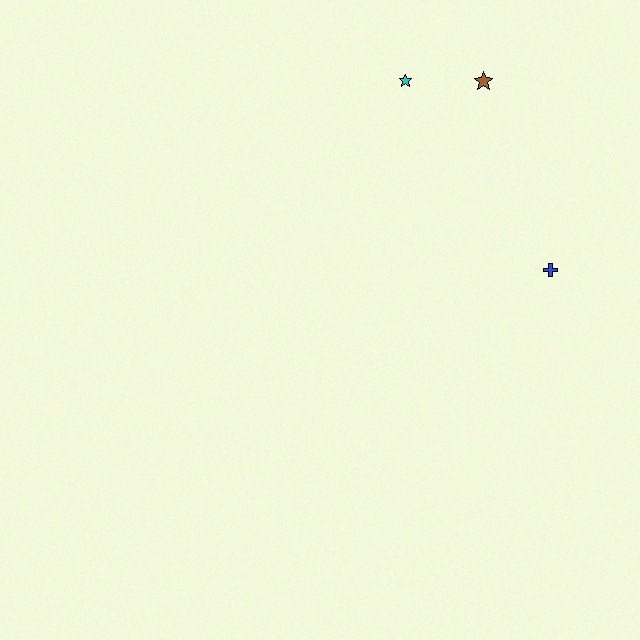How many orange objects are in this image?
There are no orange objects.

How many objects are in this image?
There are 3 objects.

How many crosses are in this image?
There is 1 cross.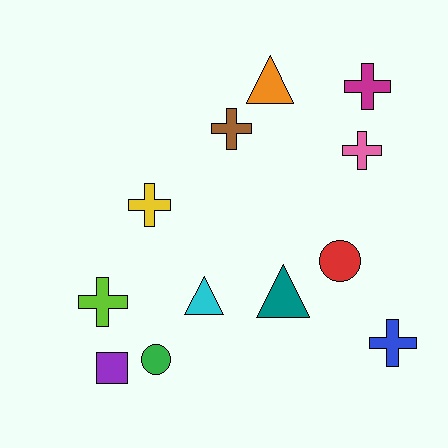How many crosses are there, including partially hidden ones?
There are 6 crosses.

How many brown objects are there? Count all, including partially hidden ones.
There is 1 brown object.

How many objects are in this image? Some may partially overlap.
There are 12 objects.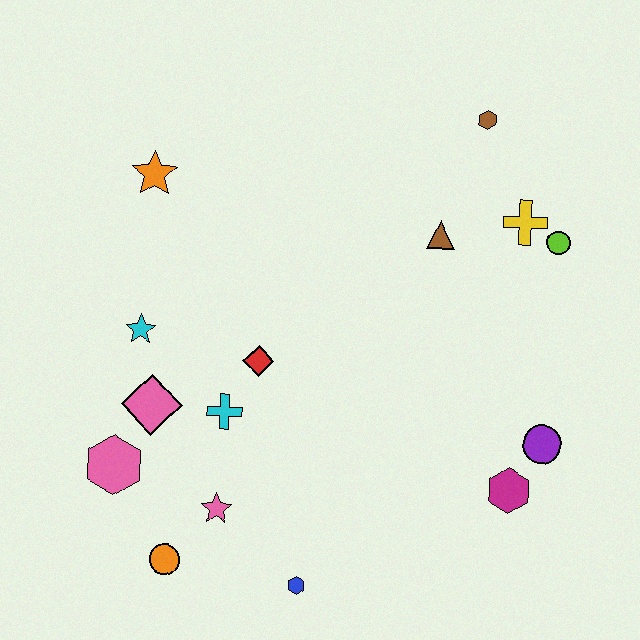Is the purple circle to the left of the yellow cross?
No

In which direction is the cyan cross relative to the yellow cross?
The cyan cross is to the left of the yellow cross.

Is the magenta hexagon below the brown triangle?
Yes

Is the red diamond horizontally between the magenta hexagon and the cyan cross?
Yes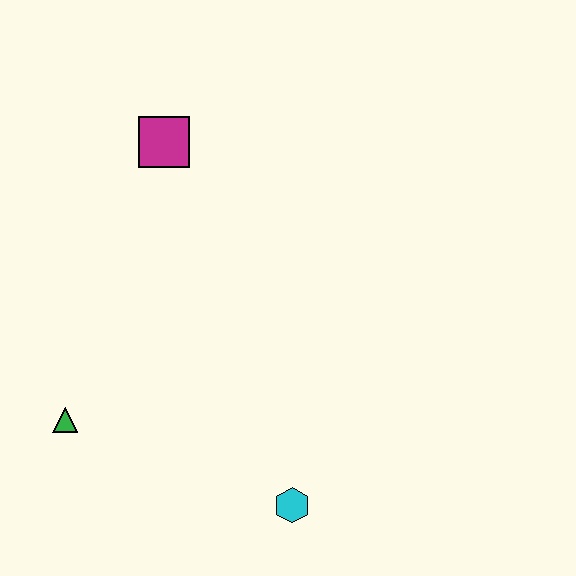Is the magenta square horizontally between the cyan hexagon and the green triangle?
Yes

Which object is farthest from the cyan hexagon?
The magenta square is farthest from the cyan hexagon.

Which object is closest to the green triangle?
The cyan hexagon is closest to the green triangle.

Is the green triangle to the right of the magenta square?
No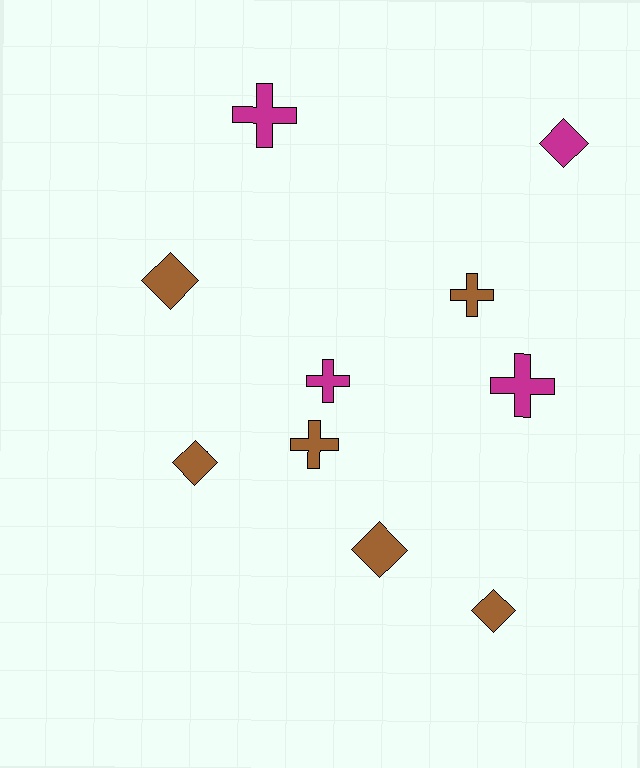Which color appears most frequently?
Brown, with 6 objects.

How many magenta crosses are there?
There are 3 magenta crosses.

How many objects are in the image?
There are 10 objects.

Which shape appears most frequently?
Cross, with 5 objects.